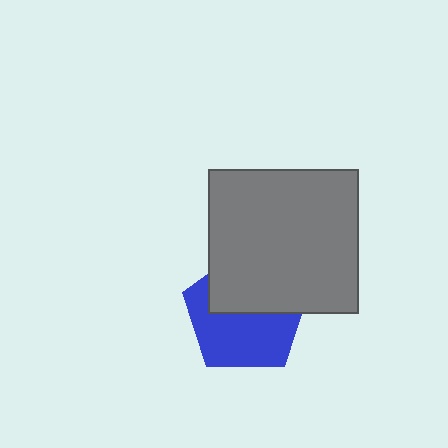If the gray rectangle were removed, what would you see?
You would see the complete blue pentagon.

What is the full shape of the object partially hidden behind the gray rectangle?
The partially hidden object is a blue pentagon.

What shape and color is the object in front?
The object in front is a gray rectangle.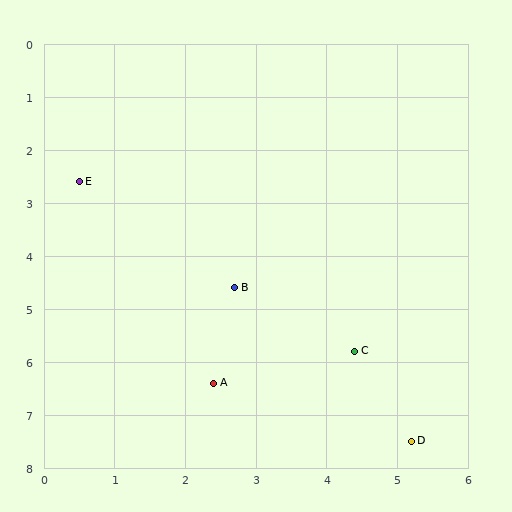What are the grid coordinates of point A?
Point A is at approximately (2.4, 6.4).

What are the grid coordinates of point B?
Point B is at approximately (2.7, 4.6).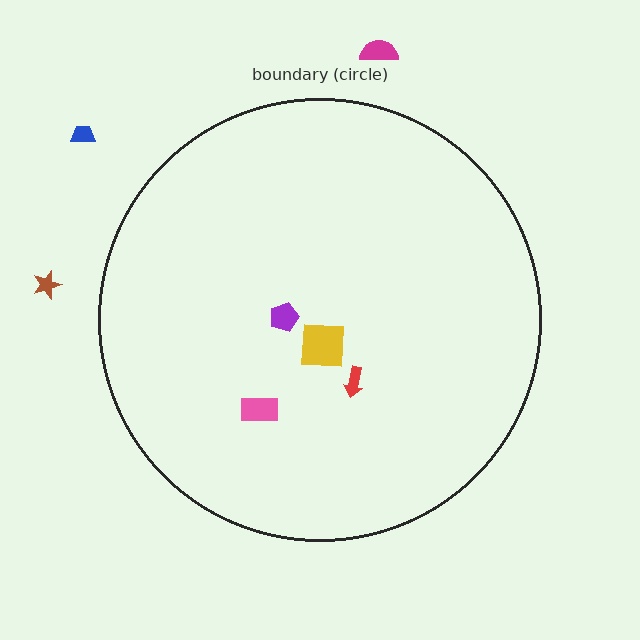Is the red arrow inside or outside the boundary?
Inside.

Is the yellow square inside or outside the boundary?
Inside.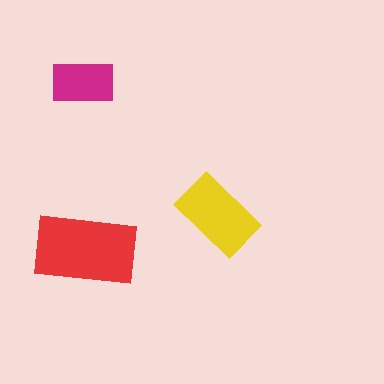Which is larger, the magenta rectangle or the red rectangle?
The red one.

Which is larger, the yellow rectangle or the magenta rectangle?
The yellow one.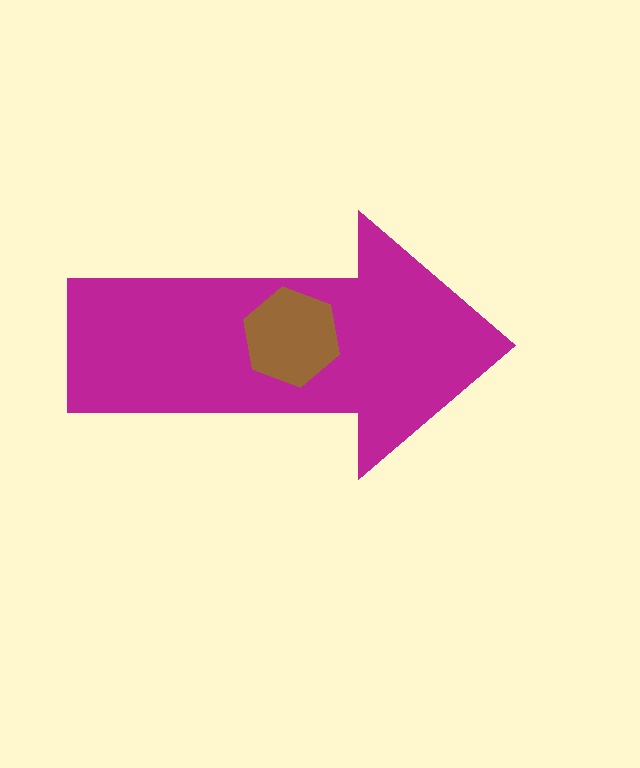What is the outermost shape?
The magenta arrow.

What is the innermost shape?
The brown hexagon.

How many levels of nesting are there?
2.